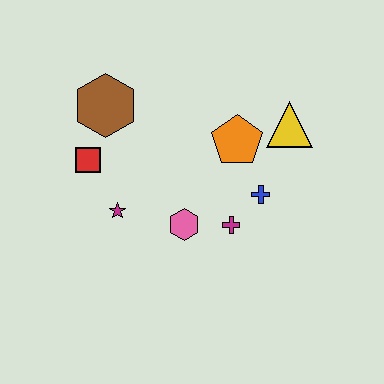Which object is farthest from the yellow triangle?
The red square is farthest from the yellow triangle.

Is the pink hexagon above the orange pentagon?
No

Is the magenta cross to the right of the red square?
Yes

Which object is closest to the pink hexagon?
The magenta cross is closest to the pink hexagon.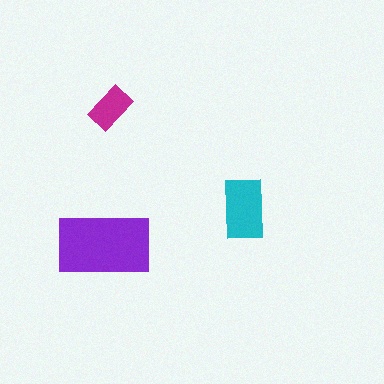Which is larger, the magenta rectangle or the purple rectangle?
The purple one.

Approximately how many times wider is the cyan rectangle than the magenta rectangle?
About 1.5 times wider.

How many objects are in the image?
There are 3 objects in the image.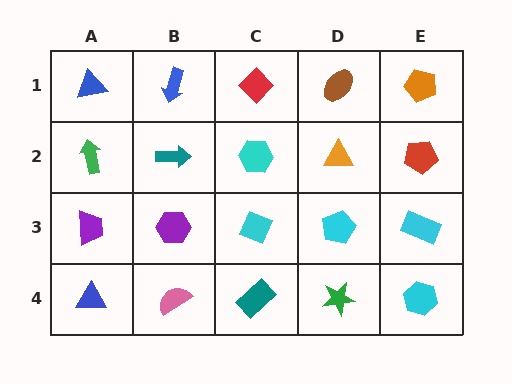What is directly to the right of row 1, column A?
A blue arrow.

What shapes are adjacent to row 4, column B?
A purple hexagon (row 3, column B), a blue triangle (row 4, column A), a teal rectangle (row 4, column C).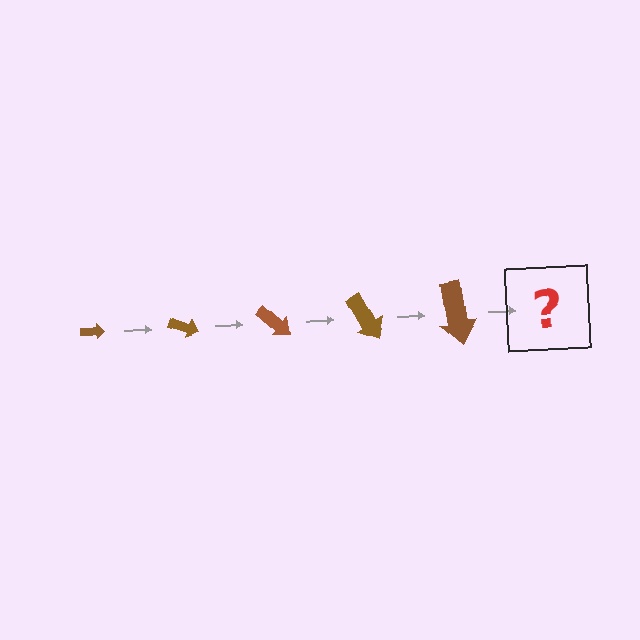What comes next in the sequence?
The next element should be an arrow, larger than the previous one and rotated 100 degrees from the start.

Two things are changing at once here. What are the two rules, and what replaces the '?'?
The two rules are that the arrow grows larger each step and it rotates 20 degrees each step. The '?' should be an arrow, larger than the previous one and rotated 100 degrees from the start.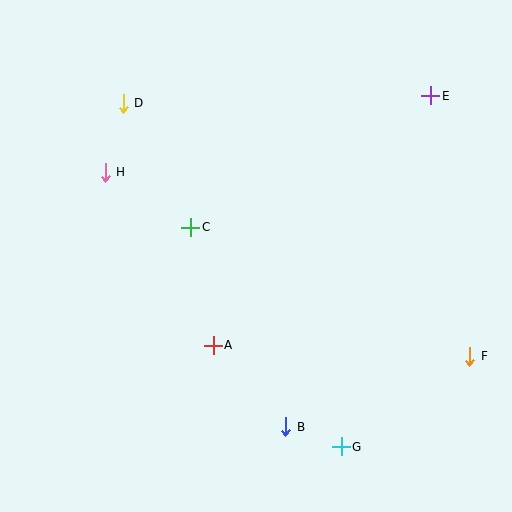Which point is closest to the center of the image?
Point C at (191, 227) is closest to the center.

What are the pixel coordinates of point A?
Point A is at (213, 345).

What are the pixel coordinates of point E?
Point E is at (431, 96).